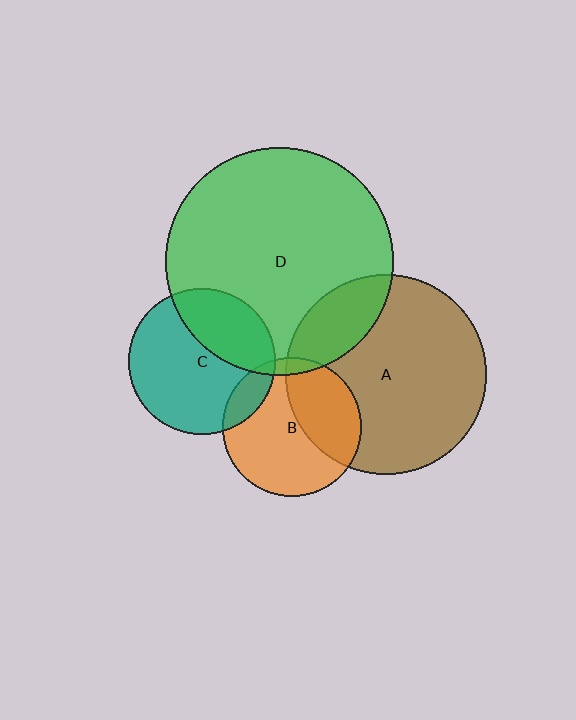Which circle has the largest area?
Circle D (green).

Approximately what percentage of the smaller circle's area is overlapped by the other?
Approximately 10%.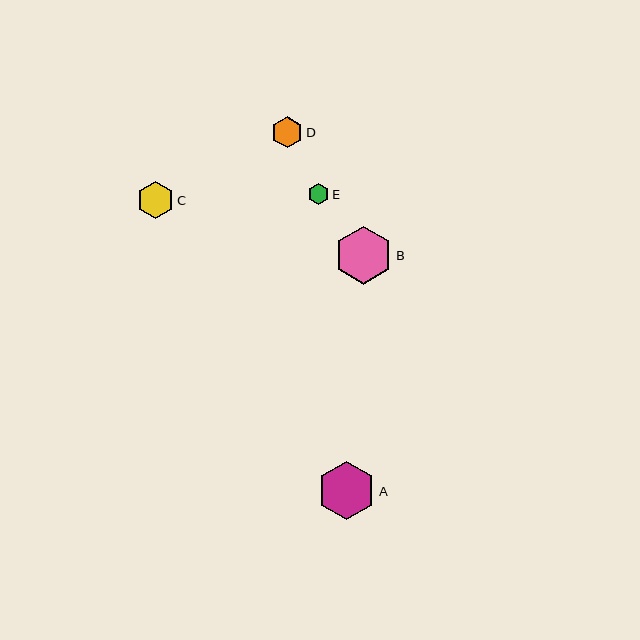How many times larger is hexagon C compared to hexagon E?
Hexagon C is approximately 1.8 times the size of hexagon E.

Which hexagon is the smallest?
Hexagon E is the smallest with a size of approximately 21 pixels.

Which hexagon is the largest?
Hexagon A is the largest with a size of approximately 59 pixels.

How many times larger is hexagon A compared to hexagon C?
Hexagon A is approximately 1.6 times the size of hexagon C.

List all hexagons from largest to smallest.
From largest to smallest: A, B, C, D, E.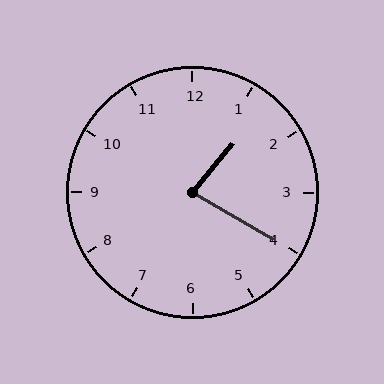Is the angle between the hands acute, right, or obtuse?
It is acute.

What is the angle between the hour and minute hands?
Approximately 80 degrees.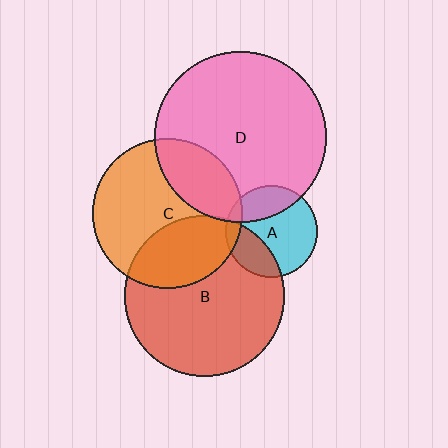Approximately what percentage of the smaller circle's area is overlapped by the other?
Approximately 30%.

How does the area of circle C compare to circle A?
Approximately 2.7 times.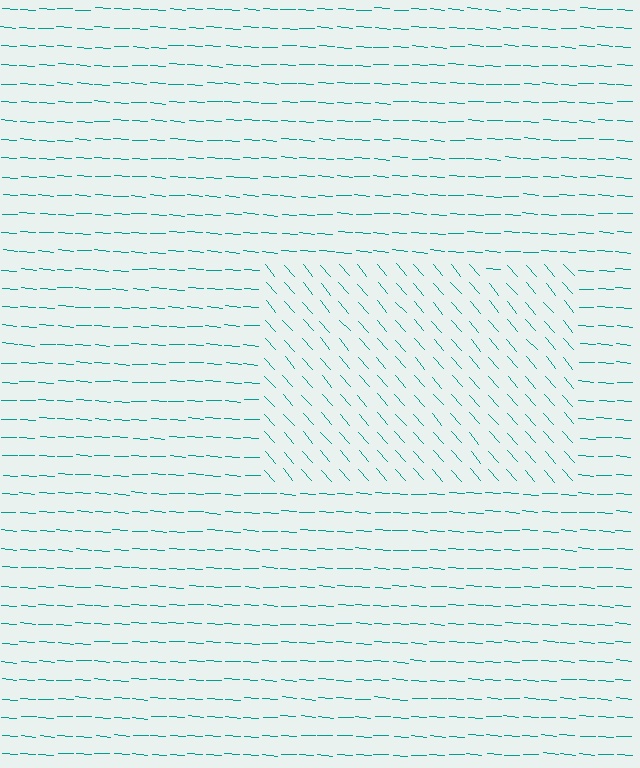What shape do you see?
I see a rectangle.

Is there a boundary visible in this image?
Yes, there is a texture boundary formed by a change in line orientation.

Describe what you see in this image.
The image is filled with small teal line segments. A rectangle region in the image has lines oriented differently from the surrounding lines, creating a visible texture boundary.